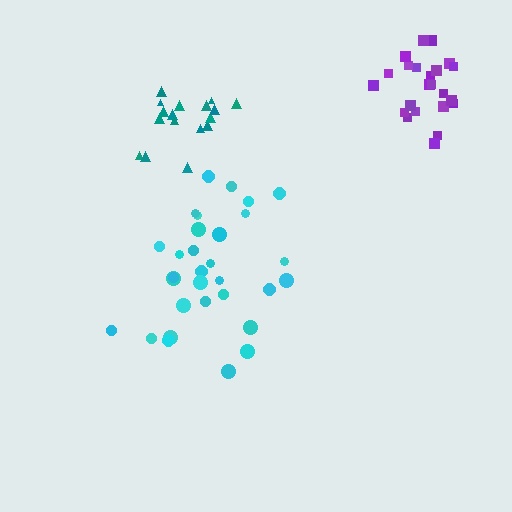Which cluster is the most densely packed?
Purple.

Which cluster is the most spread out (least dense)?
Cyan.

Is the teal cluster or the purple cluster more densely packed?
Purple.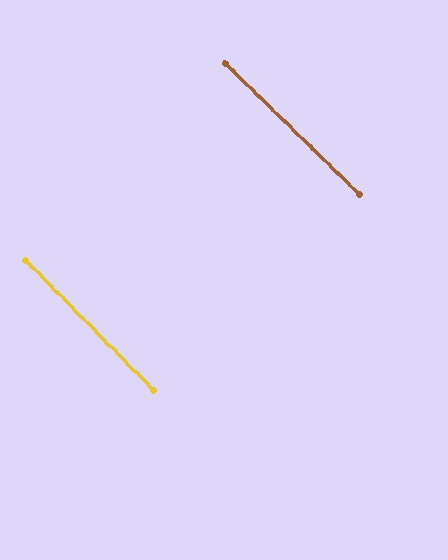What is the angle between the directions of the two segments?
Approximately 1 degree.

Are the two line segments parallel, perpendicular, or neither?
Parallel — their directions differ by only 1.3°.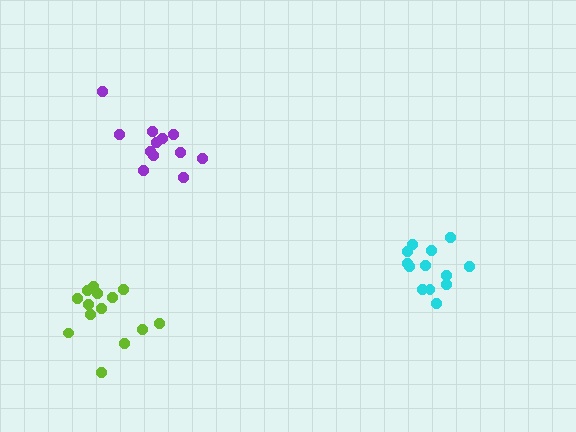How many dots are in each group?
Group 1: 14 dots, Group 2: 13 dots, Group 3: 12 dots (39 total).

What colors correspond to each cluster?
The clusters are colored: lime, cyan, purple.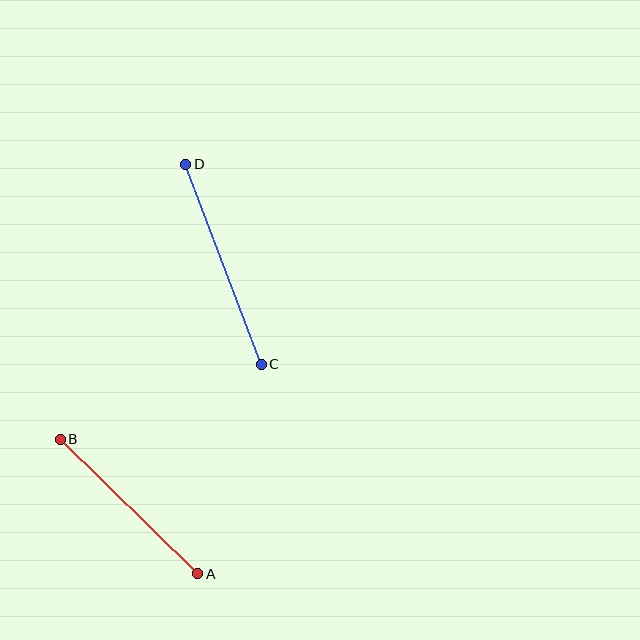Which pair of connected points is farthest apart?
Points C and D are farthest apart.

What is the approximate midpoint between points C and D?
The midpoint is at approximately (224, 264) pixels.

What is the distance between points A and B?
The distance is approximately 193 pixels.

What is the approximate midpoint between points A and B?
The midpoint is at approximately (129, 507) pixels.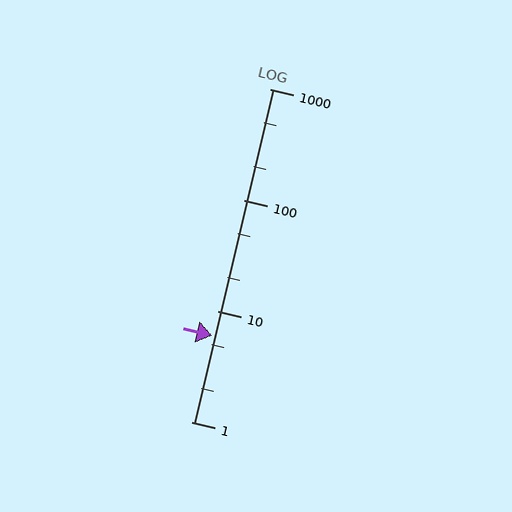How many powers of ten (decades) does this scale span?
The scale spans 3 decades, from 1 to 1000.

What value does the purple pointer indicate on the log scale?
The pointer indicates approximately 6.